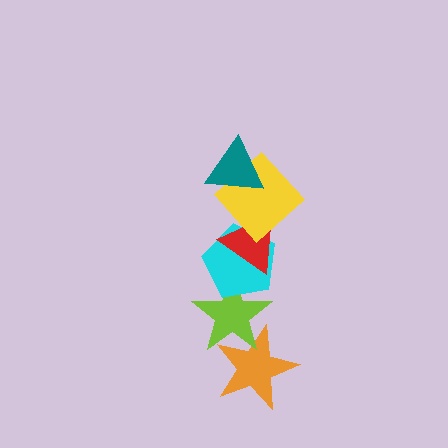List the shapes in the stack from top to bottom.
From top to bottom: the teal triangle, the yellow diamond, the red triangle, the cyan pentagon, the lime star, the orange star.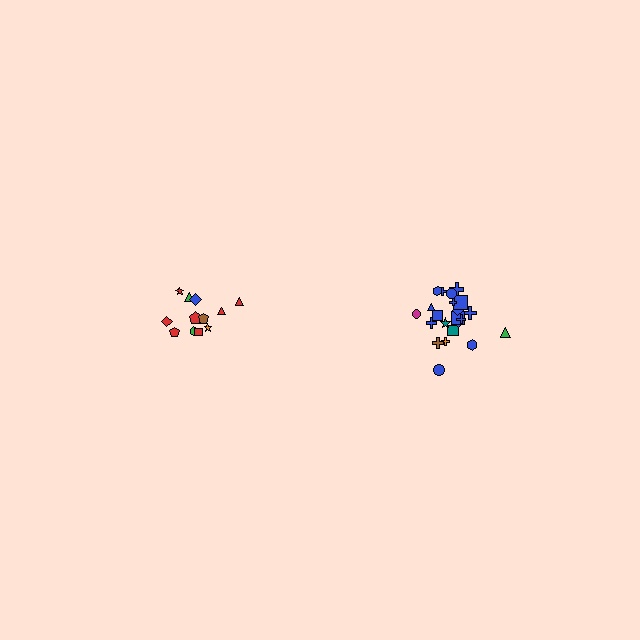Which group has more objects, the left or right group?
The right group.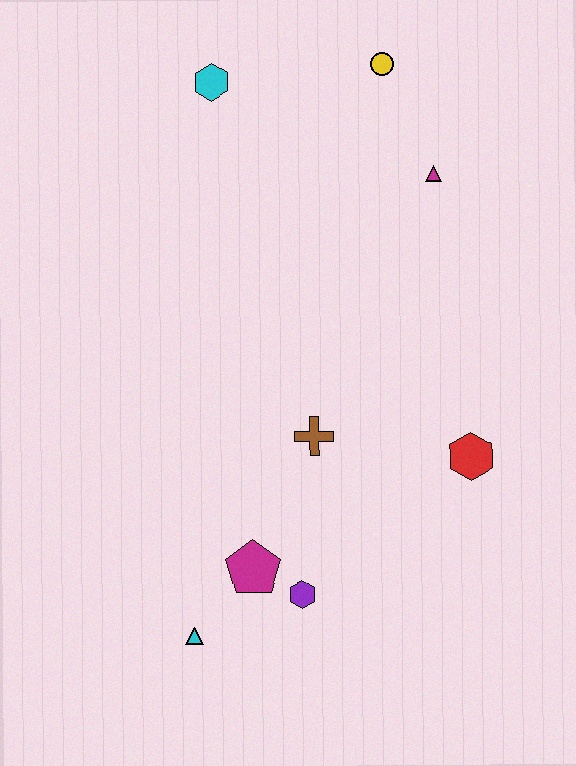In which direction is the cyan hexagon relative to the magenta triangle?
The cyan hexagon is to the left of the magenta triangle.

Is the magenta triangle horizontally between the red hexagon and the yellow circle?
Yes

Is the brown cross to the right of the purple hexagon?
Yes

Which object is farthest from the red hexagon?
The cyan hexagon is farthest from the red hexagon.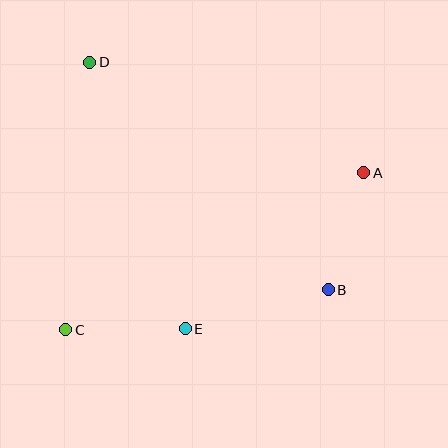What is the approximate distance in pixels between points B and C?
The distance between B and C is approximately 265 pixels.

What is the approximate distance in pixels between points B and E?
The distance between B and E is approximately 148 pixels.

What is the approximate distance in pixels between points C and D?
The distance between C and D is approximately 268 pixels.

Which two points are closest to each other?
Points C and E are closest to each other.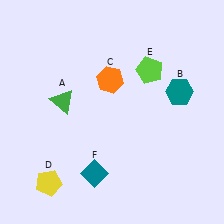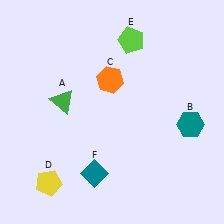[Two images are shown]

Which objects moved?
The objects that moved are: the teal hexagon (B), the lime pentagon (E).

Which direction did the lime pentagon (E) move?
The lime pentagon (E) moved up.